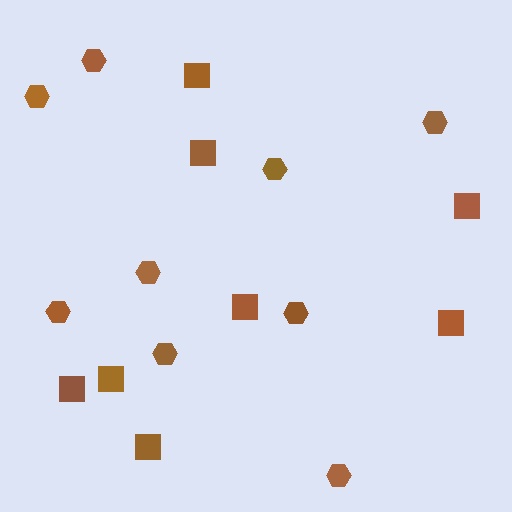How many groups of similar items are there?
There are 2 groups: one group of hexagons (9) and one group of squares (8).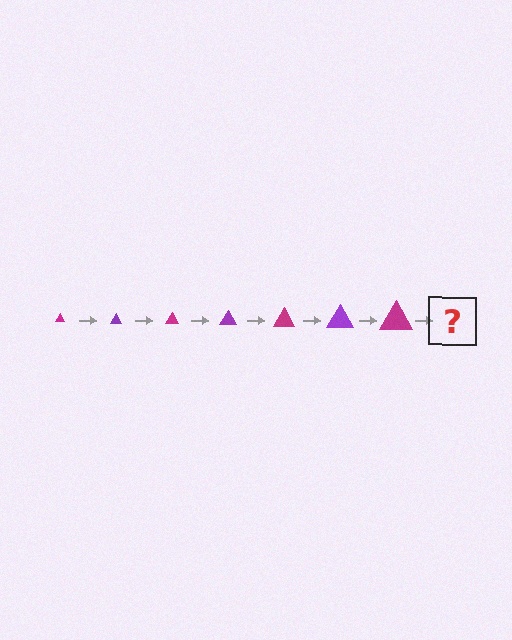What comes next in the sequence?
The next element should be a purple triangle, larger than the previous one.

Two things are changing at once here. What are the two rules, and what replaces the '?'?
The two rules are that the triangle grows larger each step and the color cycles through magenta and purple. The '?' should be a purple triangle, larger than the previous one.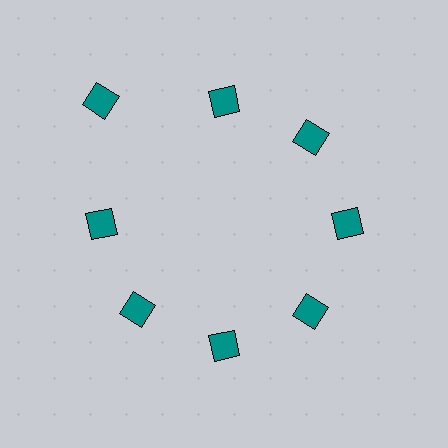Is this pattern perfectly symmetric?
No. The 8 teal diamonds are arranged in a ring, but one element near the 10 o'clock position is pushed outward from the center, breaking the 8-fold rotational symmetry.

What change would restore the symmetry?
The symmetry would be restored by moving it inward, back onto the ring so that all 8 diamonds sit at equal angles and equal distance from the center.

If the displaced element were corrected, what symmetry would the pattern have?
It would have 8-fold rotational symmetry — the pattern would map onto itself every 45 degrees.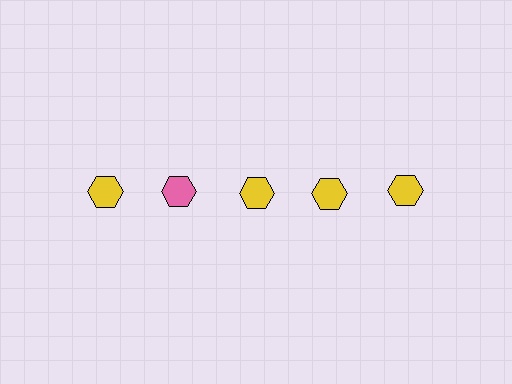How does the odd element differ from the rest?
It has a different color: pink instead of yellow.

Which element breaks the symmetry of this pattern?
The pink hexagon in the top row, second from left column breaks the symmetry. All other shapes are yellow hexagons.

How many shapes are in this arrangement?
There are 5 shapes arranged in a grid pattern.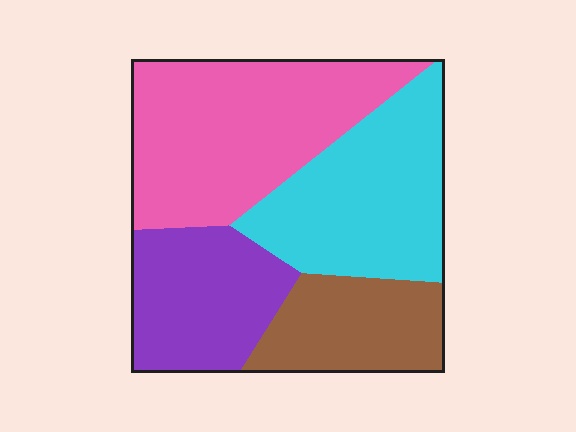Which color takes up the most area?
Pink, at roughly 35%.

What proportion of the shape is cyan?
Cyan takes up between a quarter and a half of the shape.